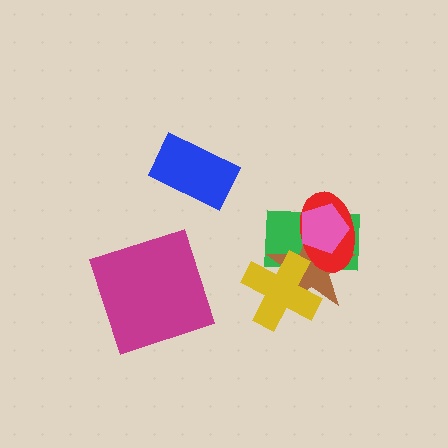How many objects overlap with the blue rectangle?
0 objects overlap with the blue rectangle.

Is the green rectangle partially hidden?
Yes, it is partially covered by another shape.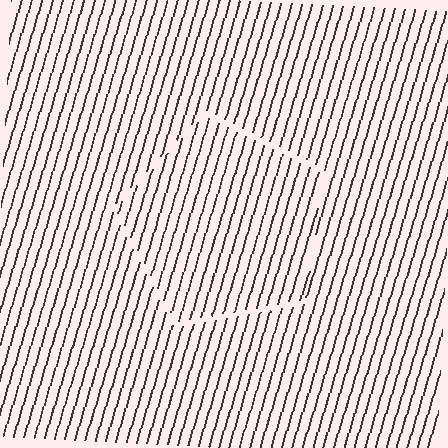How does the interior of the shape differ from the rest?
The interior of the shape contains the same grating, shifted by half a period — the contour is defined by the phase discontinuity where line-ends from the inner and outer gratings abut.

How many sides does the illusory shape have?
5 sides — the line-ends trace a pentagon.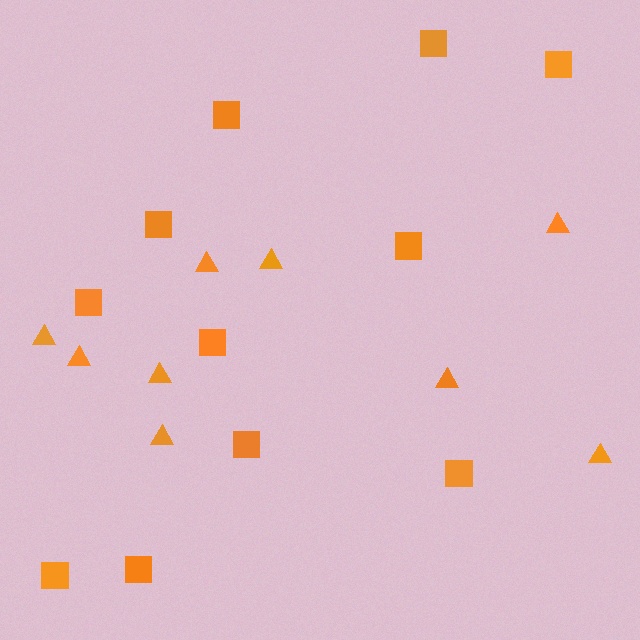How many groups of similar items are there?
There are 2 groups: one group of triangles (9) and one group of squares (11).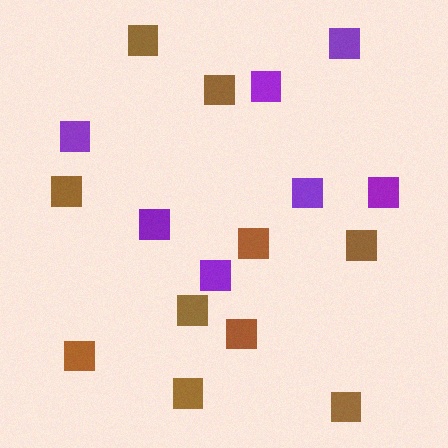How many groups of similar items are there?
There are 2 groups: one group of brown squares (10) and one group of purple squares (7).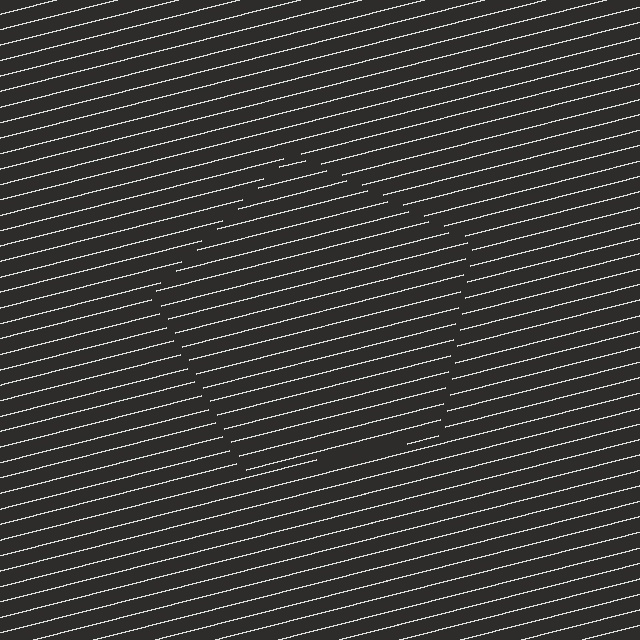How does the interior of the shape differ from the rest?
The interior of the shape contains the same grating, shifted by half a period — the contour is defined by the phase discontinuity where line-ends from the inner and outer gratings abut.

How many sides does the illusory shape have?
5 sides — the line-ends trace a pentagon.